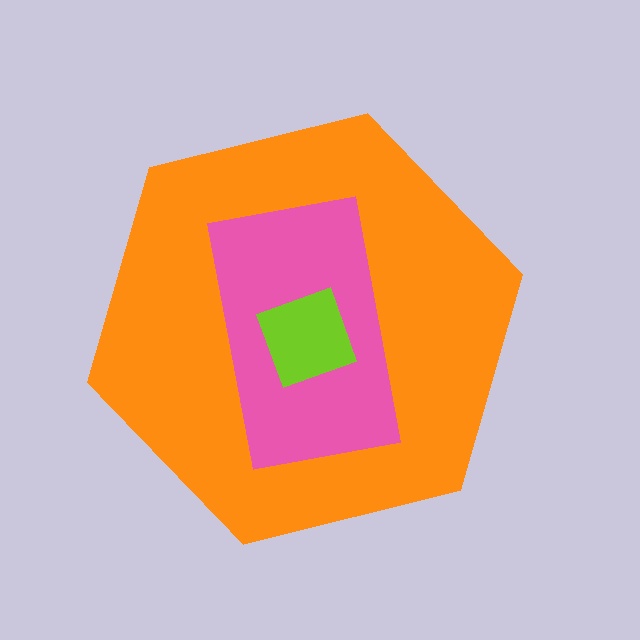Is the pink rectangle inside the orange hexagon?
Yes.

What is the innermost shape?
The lime square.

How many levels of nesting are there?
3.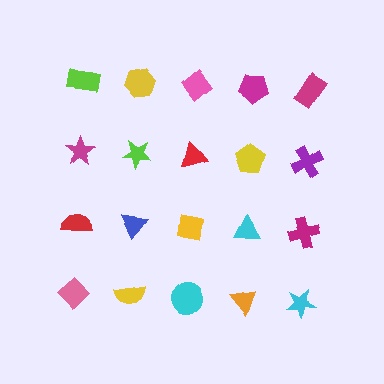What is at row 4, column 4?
An orange triangle.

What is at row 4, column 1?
A pink diamond.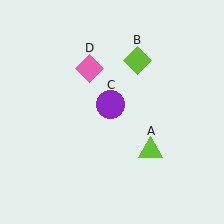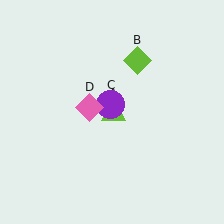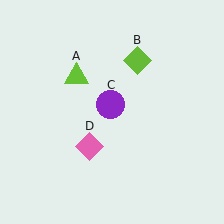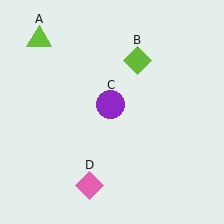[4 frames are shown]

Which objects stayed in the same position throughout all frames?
Lime diamond (object B) and purple circle (object C) remained stationary.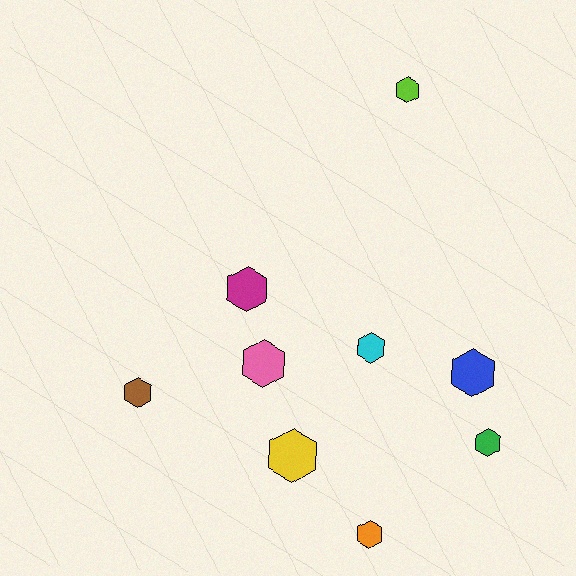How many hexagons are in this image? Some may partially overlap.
There are 9 hexagons.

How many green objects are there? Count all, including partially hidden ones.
There is 1 green object.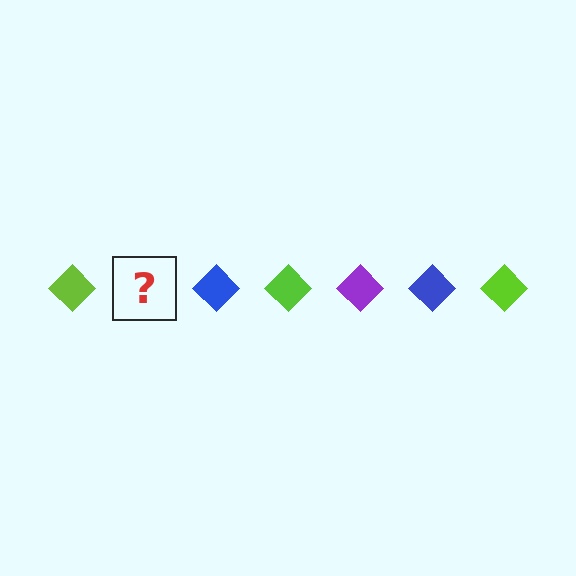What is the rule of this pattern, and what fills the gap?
The rule is that the pattern cycles through lime, purple, blue diamonds. The gap should be filled with a purple diamond.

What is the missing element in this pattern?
The missing element is a purple diamond.